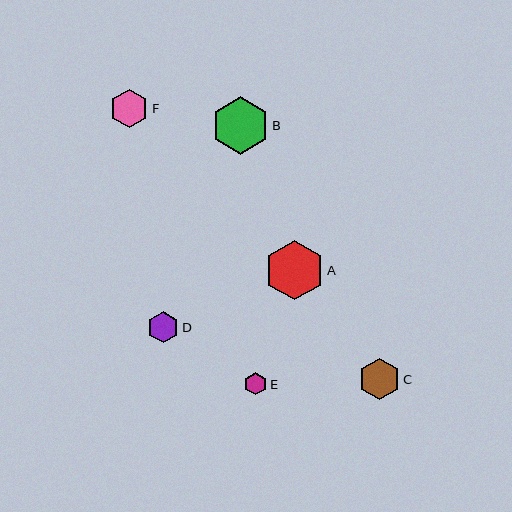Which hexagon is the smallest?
Hexagon E is the smallest with a size of approximately 22 pixels.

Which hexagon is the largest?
Hexagon A is the largest with a size of approximately 60 pixels.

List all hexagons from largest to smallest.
From largest to smallest: A, B, C, F, D, E.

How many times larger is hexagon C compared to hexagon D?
Hexagon C is approximately 1.3 times the size of hexagon D.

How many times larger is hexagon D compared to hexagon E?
Hexagon D is approximately 1.4 times the size of hexagon E.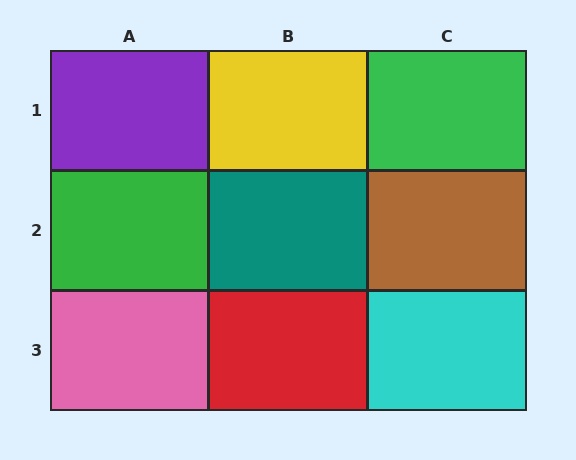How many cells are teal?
1 cell is teal.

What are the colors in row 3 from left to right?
Pink, red, cyan.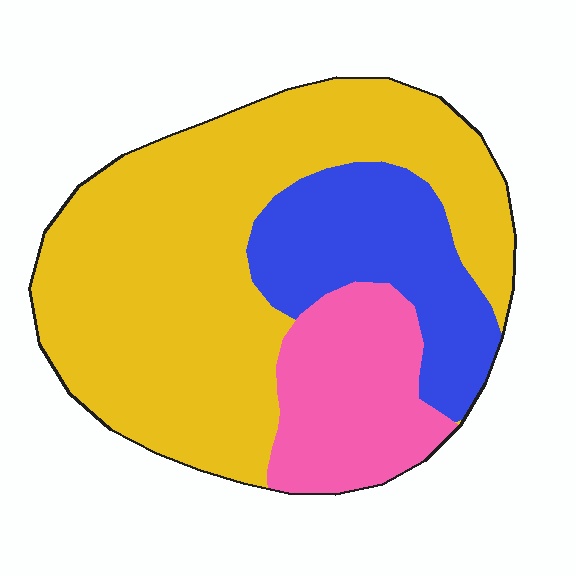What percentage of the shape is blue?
Blue takes up about one fifth (1/5) of the shape.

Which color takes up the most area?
Yellow, at roughly 60%.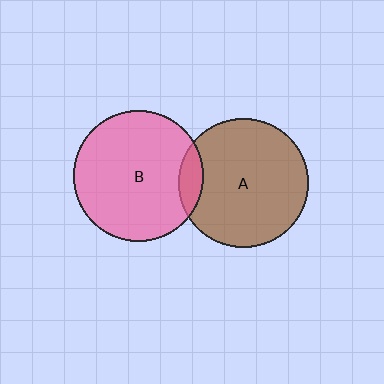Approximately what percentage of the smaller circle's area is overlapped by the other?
Approximately 10%.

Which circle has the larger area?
Circle B (pink).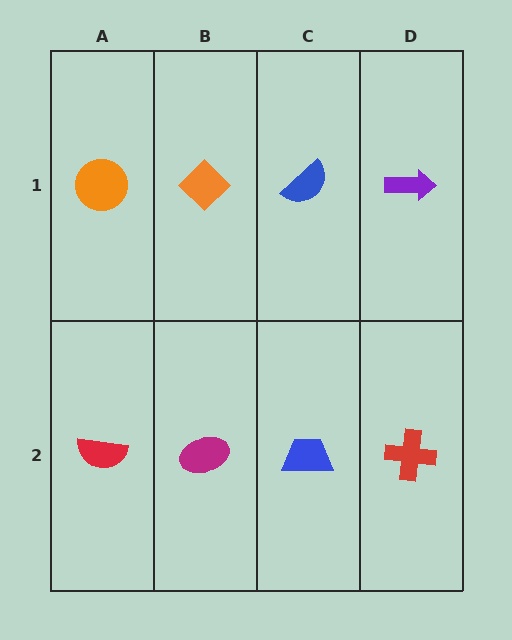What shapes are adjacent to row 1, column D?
A red cross (row 2, column D), a blue semicircle (row 1, column C).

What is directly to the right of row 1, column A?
An orange diamond.